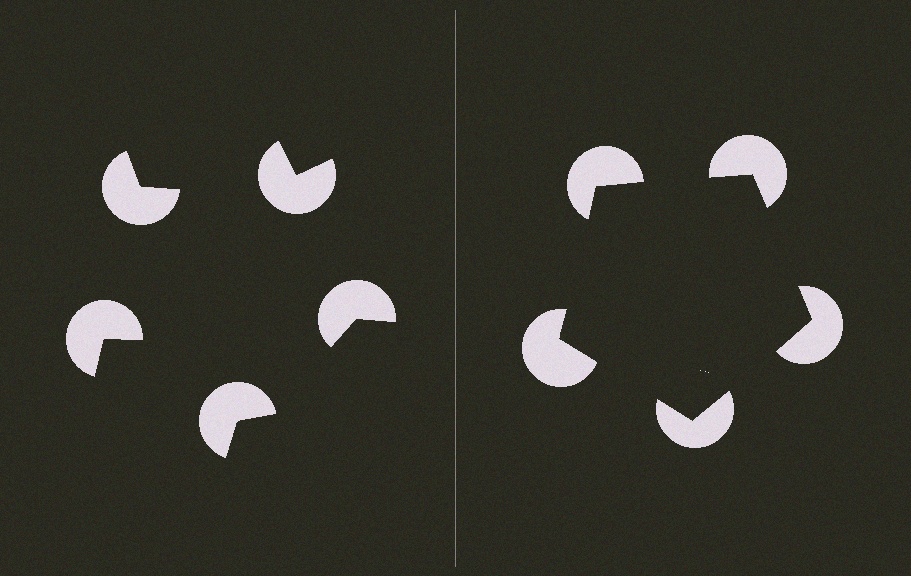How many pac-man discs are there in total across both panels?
10 — 5 on each side.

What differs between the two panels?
The pac-man discs are positioned identically on both sides; only the wedge orientations differ. On the right they align to a pentagon; on the left they are misaligned.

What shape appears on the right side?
An illusory pentagon.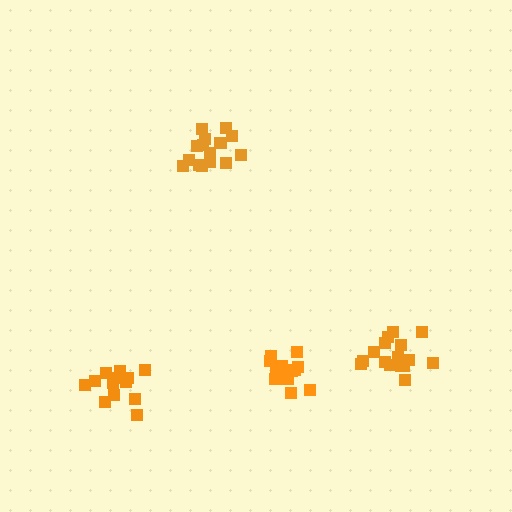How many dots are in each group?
Group 1: 13 dots, Group 2: 16 dots, Group 3: 15 dots, Group 4: 14 dots (58 total).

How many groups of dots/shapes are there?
There are 4 groups.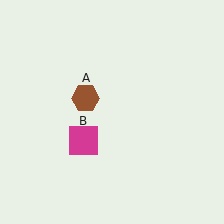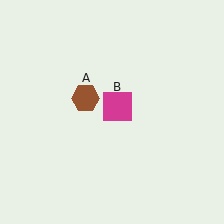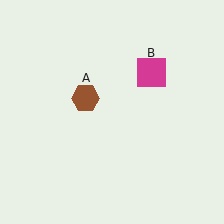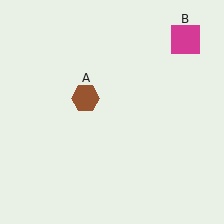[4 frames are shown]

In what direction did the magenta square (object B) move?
The magenta square (object B) moved up and to the right.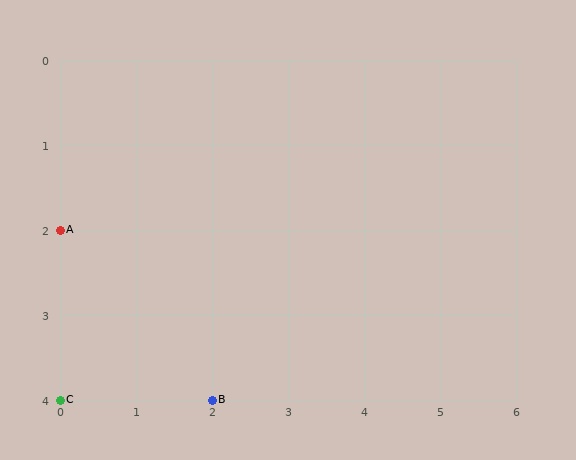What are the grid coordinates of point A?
Point A is at grid coordinates (0, 2).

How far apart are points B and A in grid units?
Points B and A are 2 columns and 2 rows apart (about 2.8 grid units diagonally).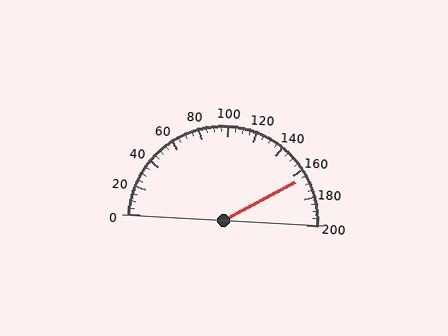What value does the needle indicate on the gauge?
The needle indicates approximately 165.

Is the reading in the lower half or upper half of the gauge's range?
The reading is in the upper half of the range (0 to 200).